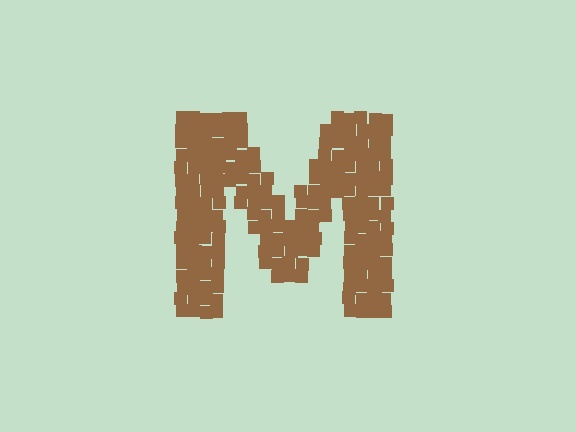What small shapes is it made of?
It is made of small squares.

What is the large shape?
The large shape is the letter M.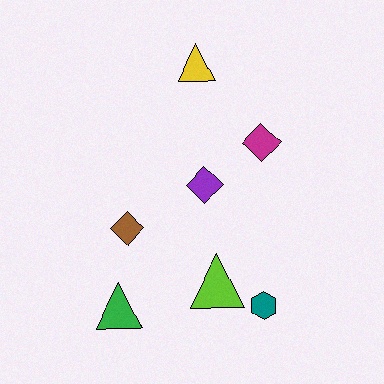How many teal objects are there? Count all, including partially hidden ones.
There is 1 teal object.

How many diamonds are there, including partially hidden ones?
There are 3 diamonds.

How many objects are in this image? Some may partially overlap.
There are 7 objects.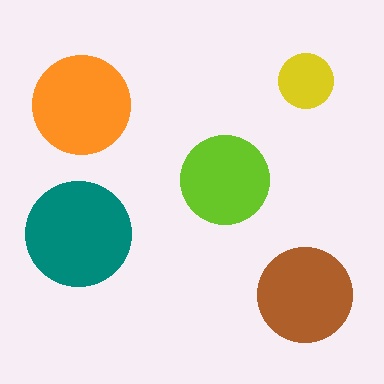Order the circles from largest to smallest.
the teal one, the orange one, the brown one, the lime one, the yellow one.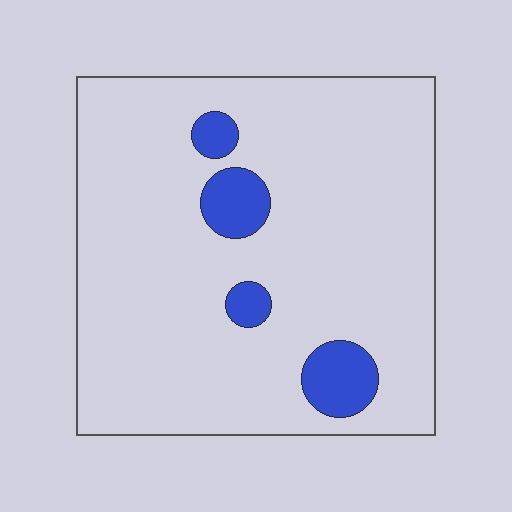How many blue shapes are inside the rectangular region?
4.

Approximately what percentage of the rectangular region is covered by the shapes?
Approximately 10%.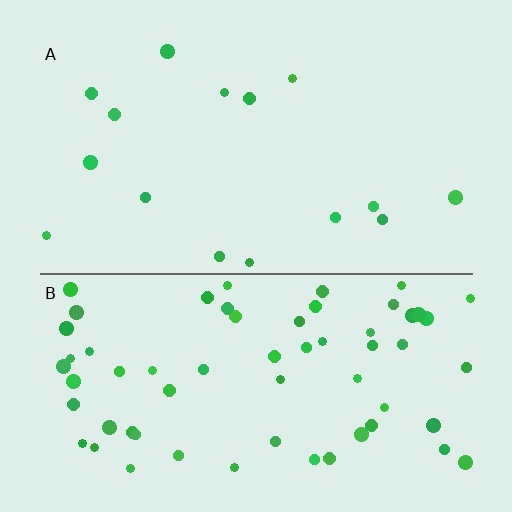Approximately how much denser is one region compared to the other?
Approximately 4.0× — region B over region A.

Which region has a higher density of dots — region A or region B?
B (the bottom).